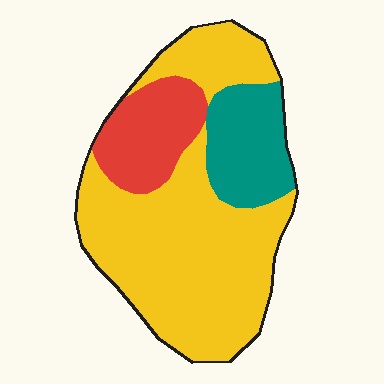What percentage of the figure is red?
Red takes up about one sixth (1/6) of the figure.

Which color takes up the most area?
Yellow, at roughly 65%.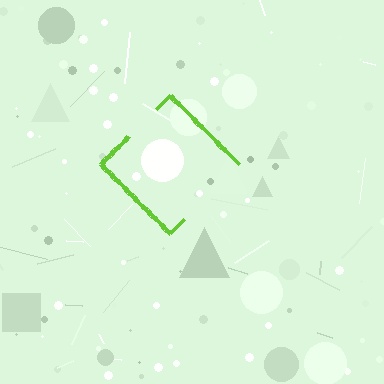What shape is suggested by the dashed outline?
The dashed outline suggests a diamond.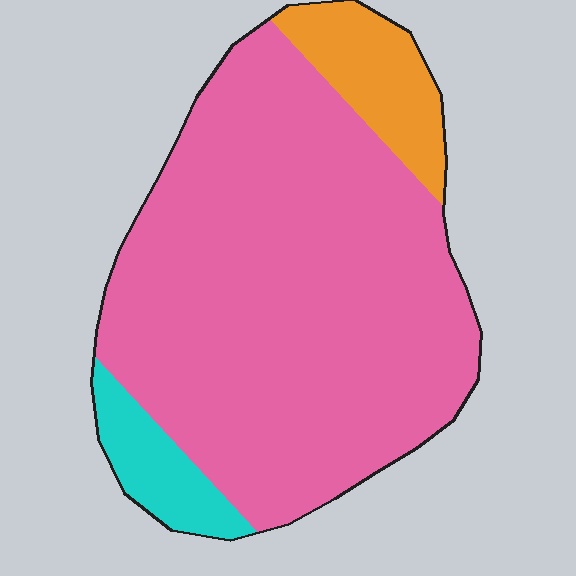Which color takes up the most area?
Pink, at roughly 80%.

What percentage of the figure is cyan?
Cyan takes up less than a sixth of the figure.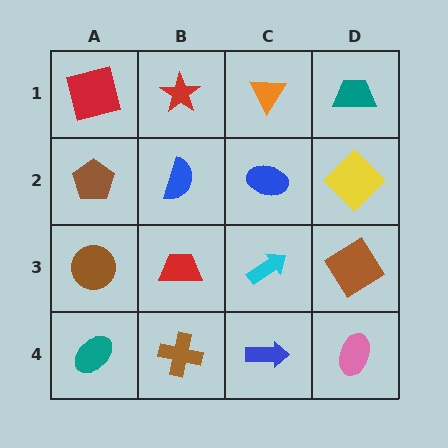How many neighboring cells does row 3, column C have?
4.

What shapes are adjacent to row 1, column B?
A blue semicircle (row 2, column B), a red square (row 1, column A), an orange triangle (row 1, column C).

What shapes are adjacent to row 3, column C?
A blue ellipse (row 2, column C), a blue arrow (row 4, column C), a red trapezoid (row 3, column B), a brown diamond (row 3, column D).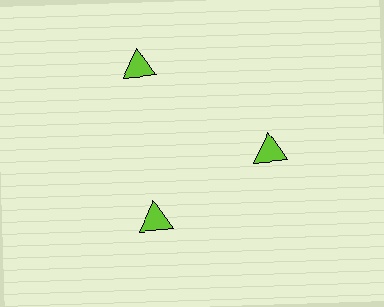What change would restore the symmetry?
The symmetry would be restored by moving it inward, back onto the ring so that all 3 triangles sit at equal angles and equal distance from the center.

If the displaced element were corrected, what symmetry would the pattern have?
It would have 3-fold rotational symmetry — the pattern would map onto itself every 120 degrees.